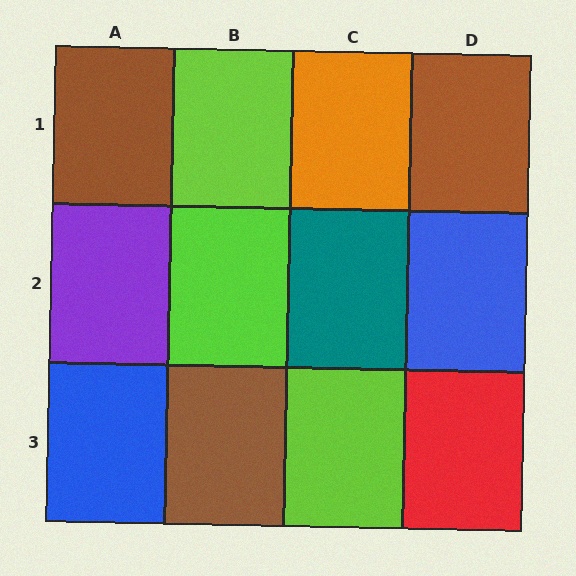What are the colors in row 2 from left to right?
Purple, lime, teal, blue.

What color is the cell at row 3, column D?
Red.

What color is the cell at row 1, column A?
Brown.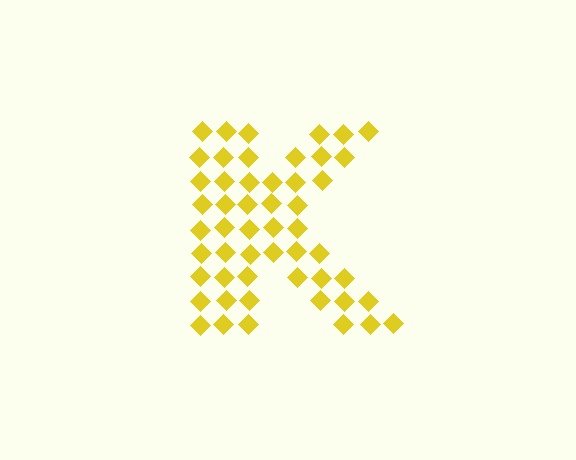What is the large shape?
The large shape is the letter K.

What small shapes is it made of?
It is made of small diamonds.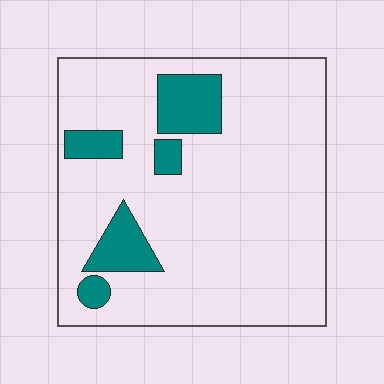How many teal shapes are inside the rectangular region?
5.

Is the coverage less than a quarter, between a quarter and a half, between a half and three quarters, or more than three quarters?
Less than a quarter.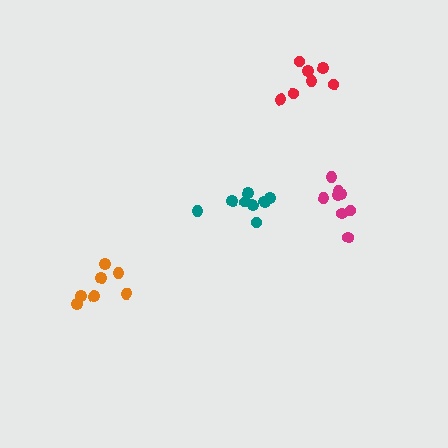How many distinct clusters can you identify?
There are 4 distinct clusters.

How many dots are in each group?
Group 1: 7 dots, Group 2: 7 dots, Group 3: 8 dots, Group 4: 8 dots (30 total).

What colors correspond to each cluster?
The clusters are colored: orange, red, teal, magenta.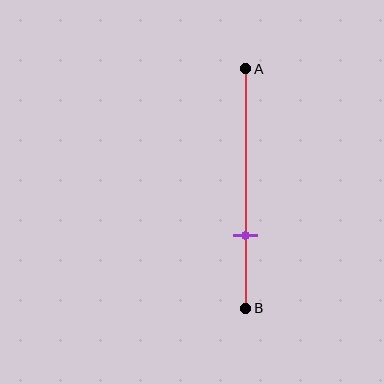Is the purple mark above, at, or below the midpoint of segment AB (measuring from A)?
The purple mark is below the midpoint of segment AB.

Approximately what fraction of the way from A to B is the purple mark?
The purple mark is approximately 70% of the way from A to B.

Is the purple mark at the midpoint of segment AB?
No, the mark is at about 70% from A, not at the 50% midpoint.